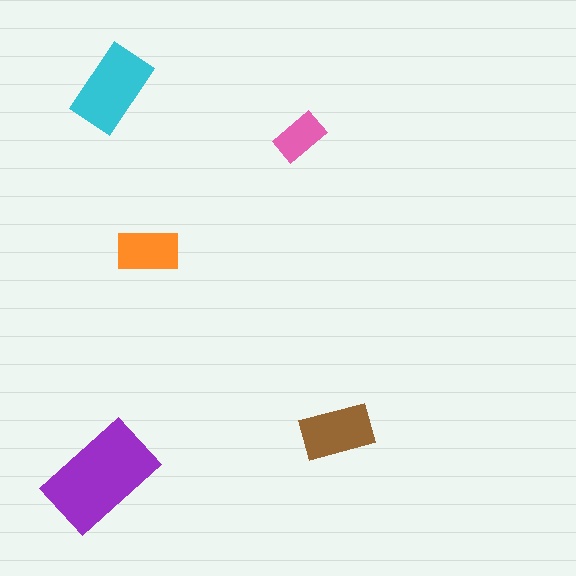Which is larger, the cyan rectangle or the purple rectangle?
The purple one.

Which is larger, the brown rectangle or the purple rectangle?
The purple one.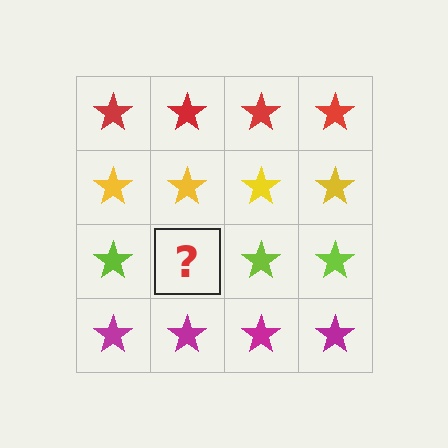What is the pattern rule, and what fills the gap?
The rule is that each row has a consistent color. The gap should be filled with a lime star.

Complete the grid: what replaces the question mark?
The question mark should be replaced with a lime star.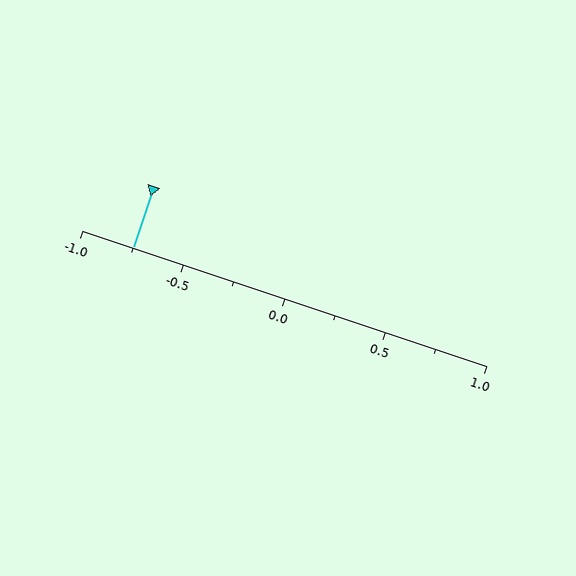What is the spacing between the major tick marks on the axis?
The major ticks are spaced 0.5 apart.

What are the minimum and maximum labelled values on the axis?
The axis runs from -1.0 to 1.0.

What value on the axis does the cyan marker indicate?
The marker indicates approximately -0.75.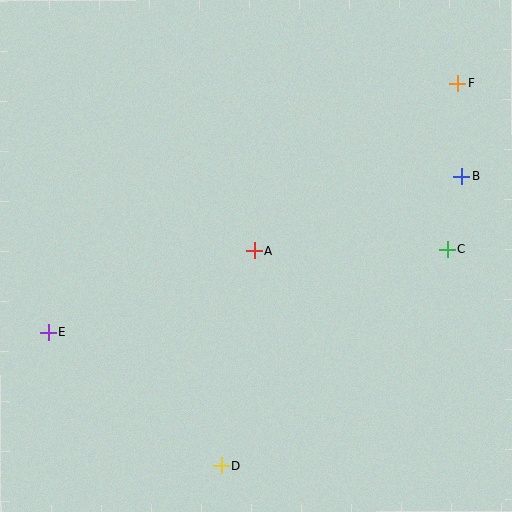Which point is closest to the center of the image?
Point A at (254, 251) is closest to the center.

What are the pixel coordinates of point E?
Point E is at (49, 332).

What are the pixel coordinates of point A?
Point A is at (254, 251).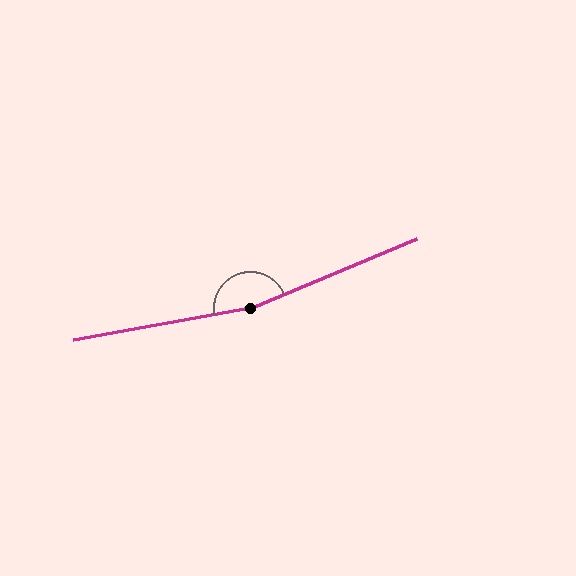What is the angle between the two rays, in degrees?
Approximately 167 degrees.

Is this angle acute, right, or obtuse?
It is obtuse.